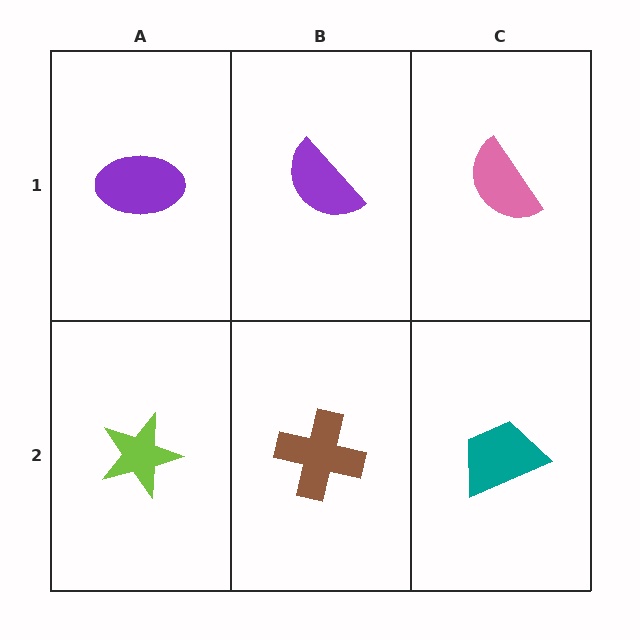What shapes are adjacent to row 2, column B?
A purple semicircle (row 1, column B), a lime star (row 2, column A), a teal trapezoid (row 2, column C).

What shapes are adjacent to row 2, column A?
A purple ellipse (row 1, column A), a brown cross (row 2, column B).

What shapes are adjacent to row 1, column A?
A lime star (row 2, column A), a purple semicircle (row 1, column B).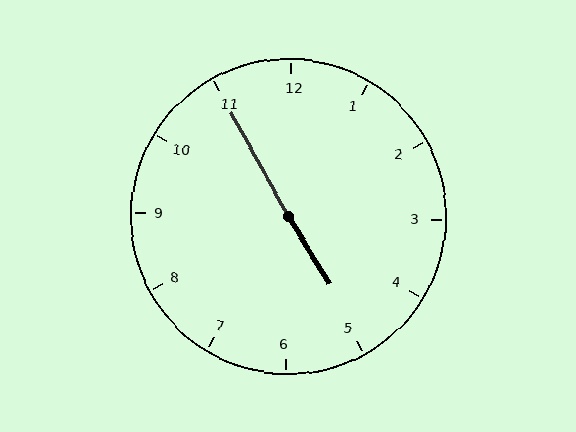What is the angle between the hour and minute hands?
Approximately 178 degrees.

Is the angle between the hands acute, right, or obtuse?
It is obtuse.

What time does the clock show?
4:55.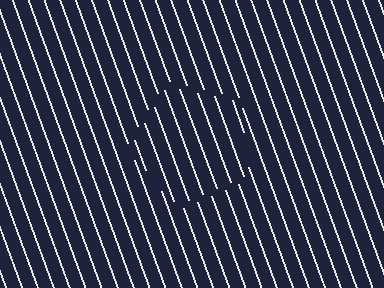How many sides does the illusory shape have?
5 sides — the line-ends trace a pentagon.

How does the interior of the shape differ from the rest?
The interior of the shape contains the same grating, shifted by half a period — the contour is defined by the phase discontinuity where line-ends from the inner and outer gratings abut.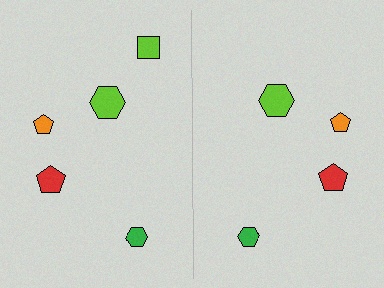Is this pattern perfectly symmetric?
No, the pattern is not perfectly symmetric. A lime square is missing from the right side.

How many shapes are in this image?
There are 9 shapes in this image.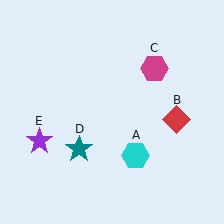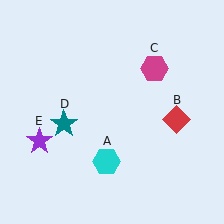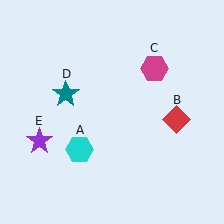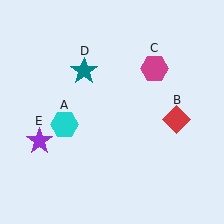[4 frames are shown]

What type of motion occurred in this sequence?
The cyan hexagon (object A), teal star (object D) rotated clockwise around the center of the scene.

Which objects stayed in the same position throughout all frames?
Red diamond (object B) and magenta hexagon (object C) and purple star (object E) remained stationary.